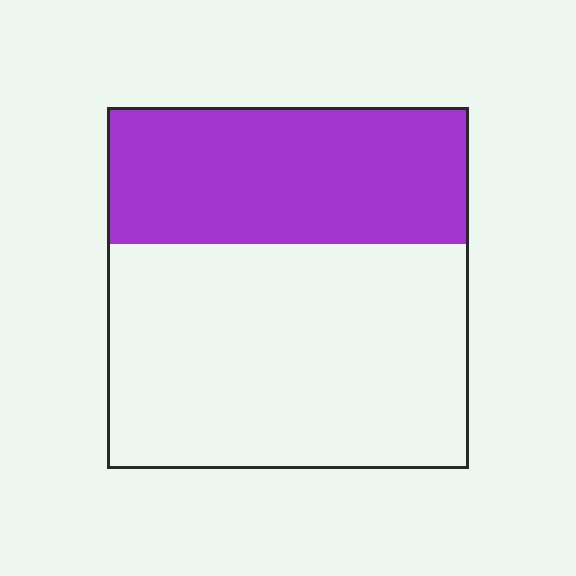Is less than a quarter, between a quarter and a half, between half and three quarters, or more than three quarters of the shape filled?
Between a quarter and a half.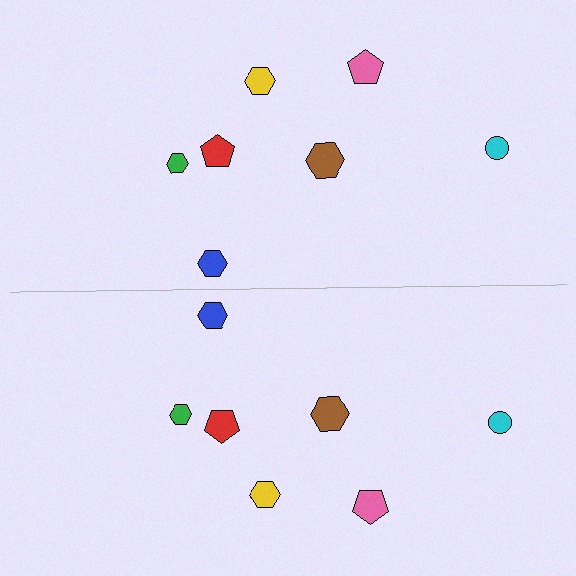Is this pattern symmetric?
Yes, this pattern has bilateral (reflection) symmetry.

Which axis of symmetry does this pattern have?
The pattern has a horizontal axis of symmetry running through the center of the image.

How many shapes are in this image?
There are 14 shapes in this image.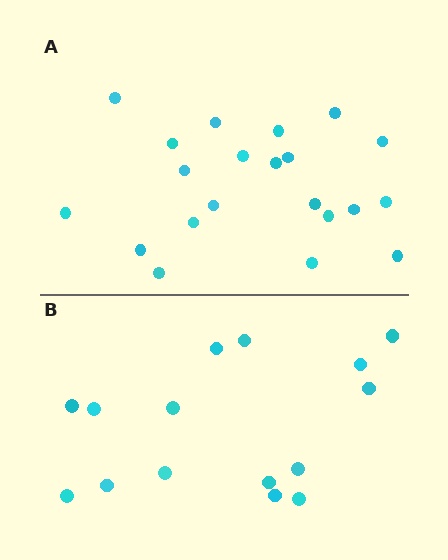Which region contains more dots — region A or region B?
Region A (the top region) has more dots.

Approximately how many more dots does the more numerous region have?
Region A has about 6 more dots than region B.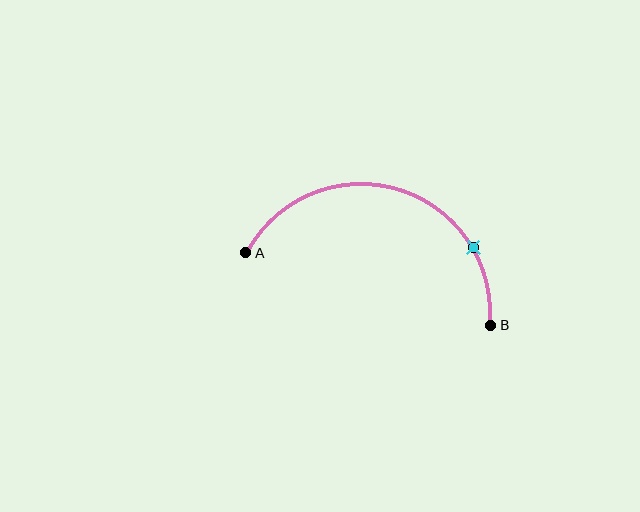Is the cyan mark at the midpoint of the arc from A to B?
No. The cyan mark lies on the arc but is closer to endpoint B. The arc midpoint would be at the point on the curve equidistant along the arc from both A and B.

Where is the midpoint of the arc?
The arc midpoint is the point on the curve farthest from the straight line joining A and B. It sits above that line.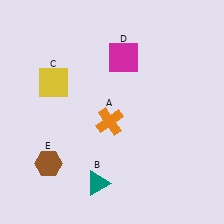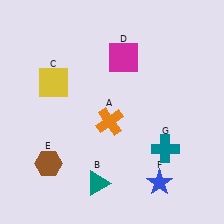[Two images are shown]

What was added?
A blue star (F), a teal cross (G) were added in Image 2.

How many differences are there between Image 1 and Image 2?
There are 2 differences between the two images.